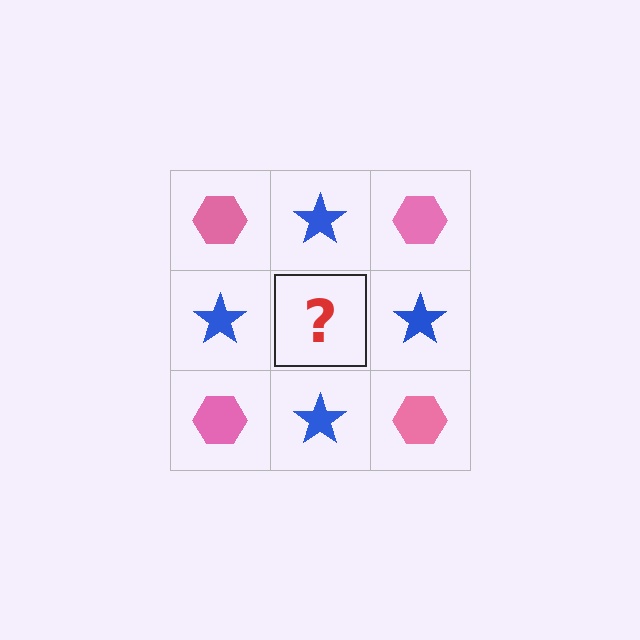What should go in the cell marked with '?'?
The missing cell should contain a pink hexagon.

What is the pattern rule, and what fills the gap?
The rule is that it alternates pink hexagon and blue star in a checkerboard pattern. The gap should be filled with a pink hexagon.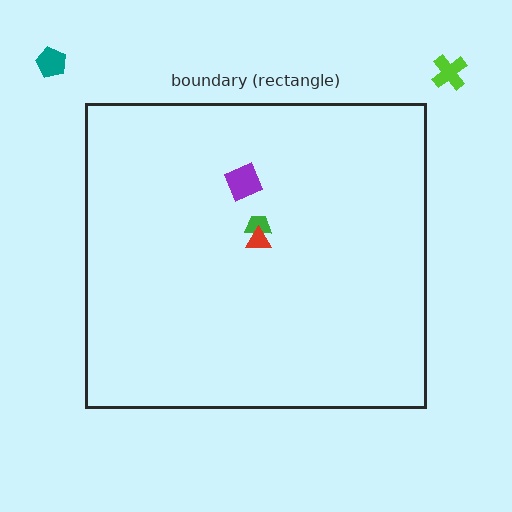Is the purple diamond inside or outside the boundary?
Inside.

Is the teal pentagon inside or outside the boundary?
Outside.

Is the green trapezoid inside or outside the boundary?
Inside.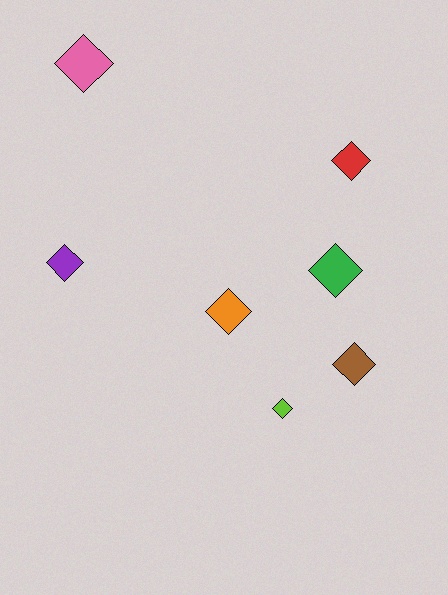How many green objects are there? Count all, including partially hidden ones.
There is 1 green object.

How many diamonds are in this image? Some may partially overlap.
There are 7 diamonds.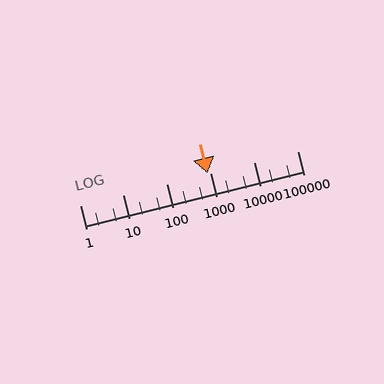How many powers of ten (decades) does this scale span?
The scale spans 5 decades, from 1 to 100000.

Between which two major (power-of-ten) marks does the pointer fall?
The pointer is between 100 and 1000.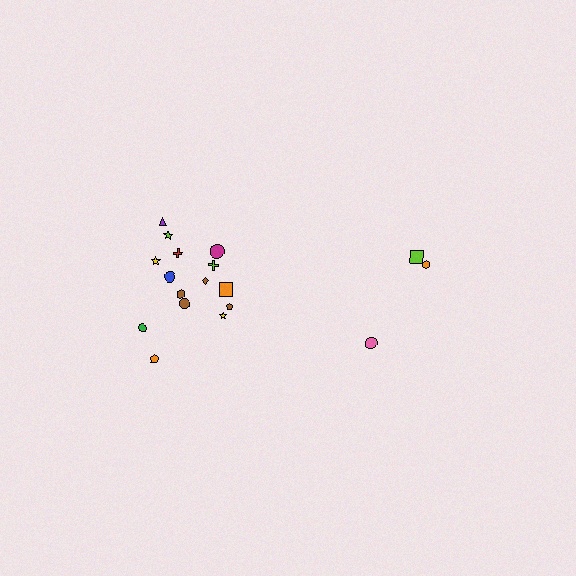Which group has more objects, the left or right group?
The left group.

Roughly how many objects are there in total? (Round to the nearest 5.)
Roughly 20 objects in total.